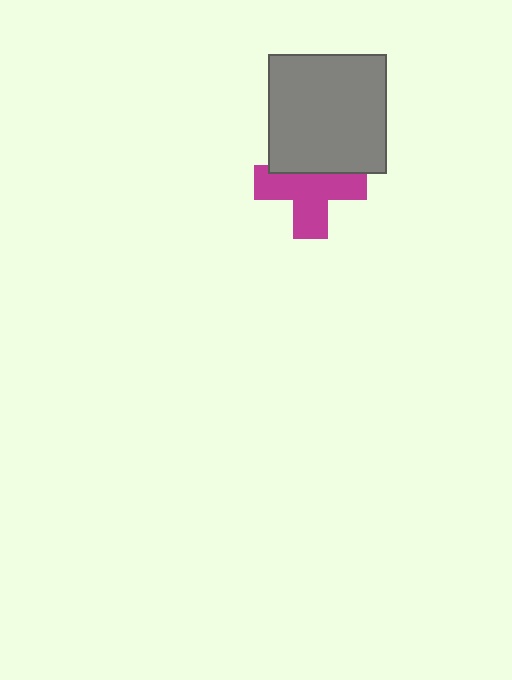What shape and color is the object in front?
The object in front is a gray square.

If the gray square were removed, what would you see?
You would see the complete magenta cross.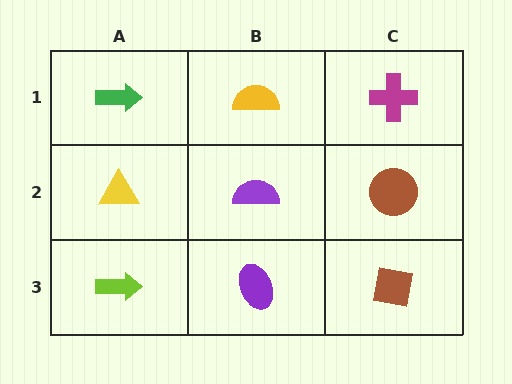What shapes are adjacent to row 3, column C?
A brown circle (row 2, column C), a purple ellipse (row 3, column B).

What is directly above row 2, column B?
A yellow semicircle.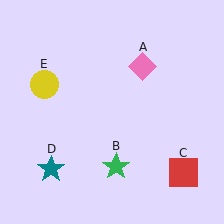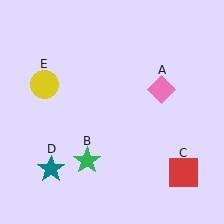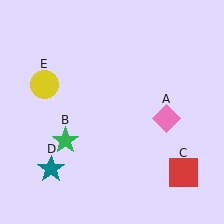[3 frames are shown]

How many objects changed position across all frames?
2 objects changed position: pink diamond (object A), green star (object B).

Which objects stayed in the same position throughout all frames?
Red square (object C) and teal star (object D) and yellow circle (object E) remained stationary.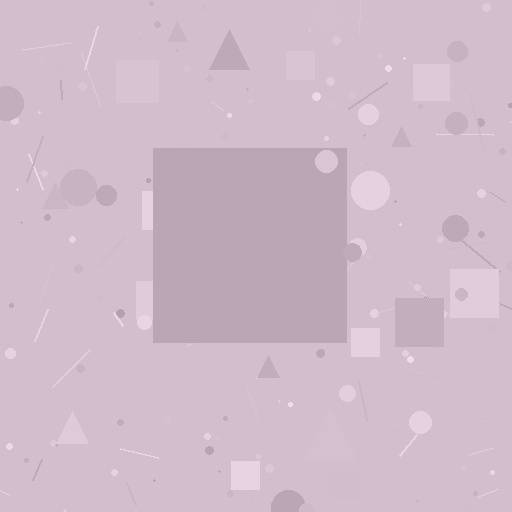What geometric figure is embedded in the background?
A square is embedded in the background.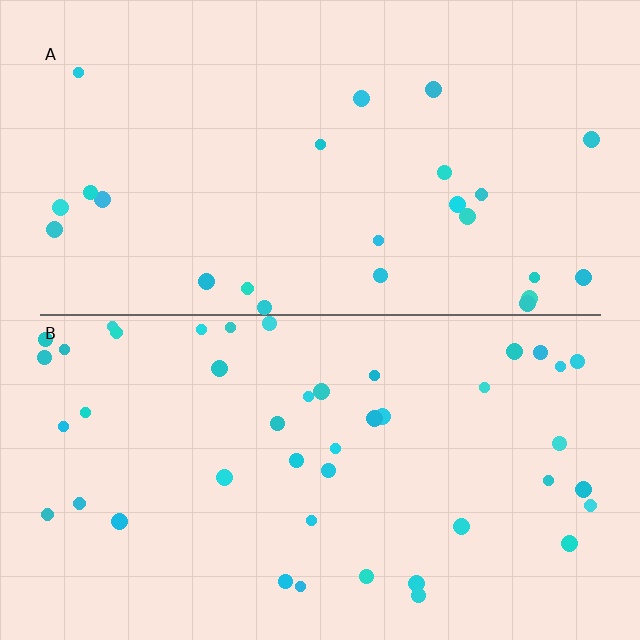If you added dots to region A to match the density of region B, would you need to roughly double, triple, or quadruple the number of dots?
Approximately double.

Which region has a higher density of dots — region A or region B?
B (the bottom).